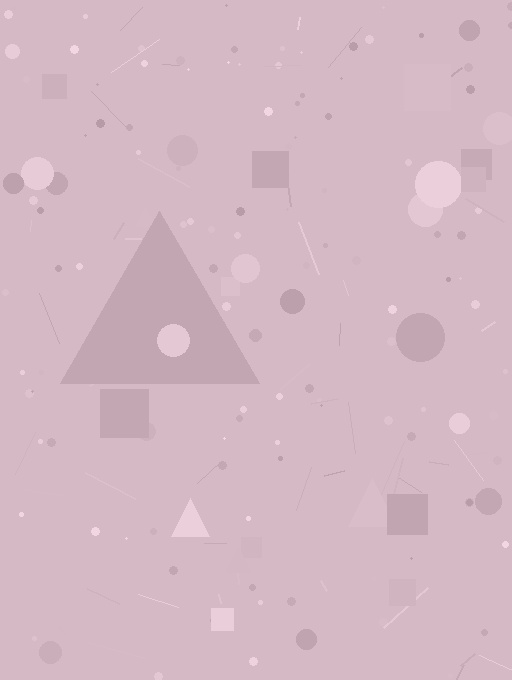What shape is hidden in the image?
A triangle is hidden in the image.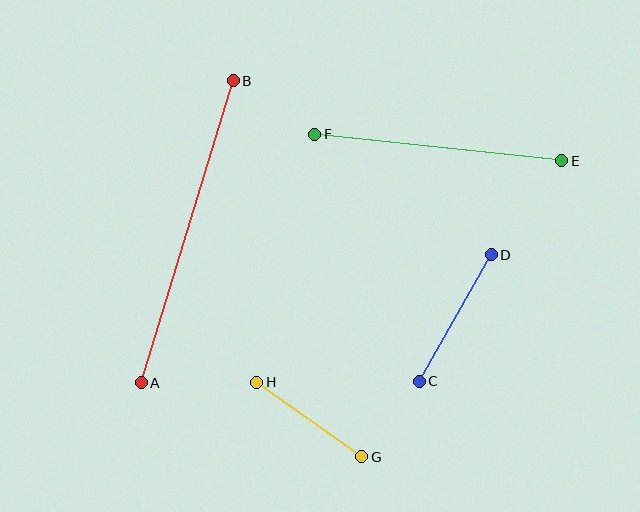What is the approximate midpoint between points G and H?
The midpoint is at approximately (309, 419) pixels.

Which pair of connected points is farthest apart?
Points A and B are farthest apart.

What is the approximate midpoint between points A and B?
The midpoint is at approximately (187, 232) pixels.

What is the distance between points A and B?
The distance is approximately 316 pixels.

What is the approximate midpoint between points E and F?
The midpoint is at approximately (438, 148) pixels.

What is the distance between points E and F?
The distance is approximately 248 pixels.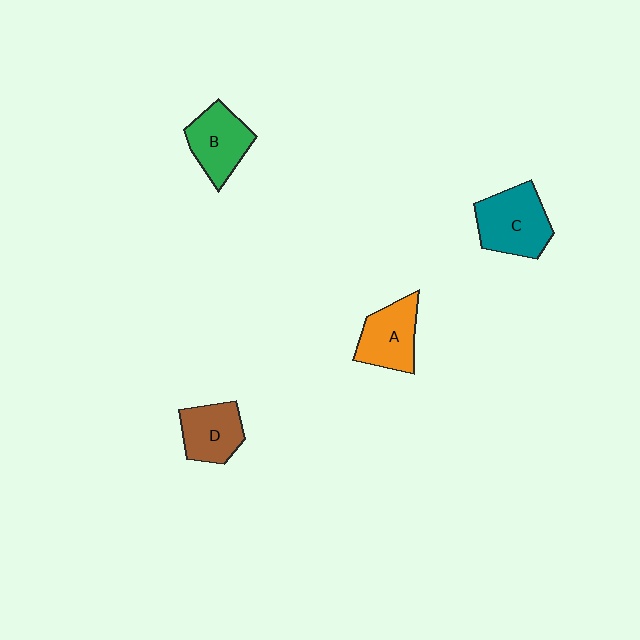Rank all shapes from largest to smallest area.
From largest to smallest: C (teal), B (green), A (orange), D (brown).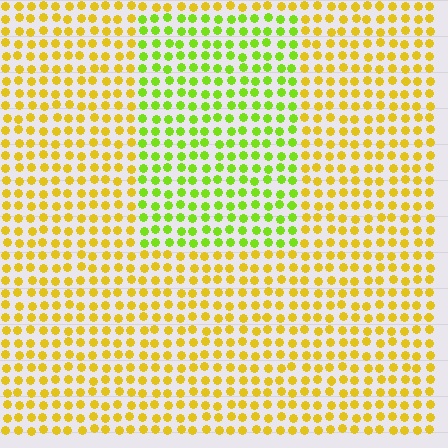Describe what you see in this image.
The image is filled with small yellow elements in a uniform arrangement. A rectangle-shaped region is visible where the elements are tinted to a slightly different hue, forming a subtle color boundary.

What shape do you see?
I see a rectangle.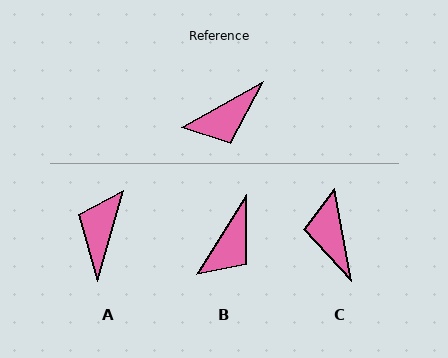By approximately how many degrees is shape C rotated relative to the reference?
Approximately 109 degrees clockwise.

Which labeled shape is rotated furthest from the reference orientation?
A, about 136 degrees away.